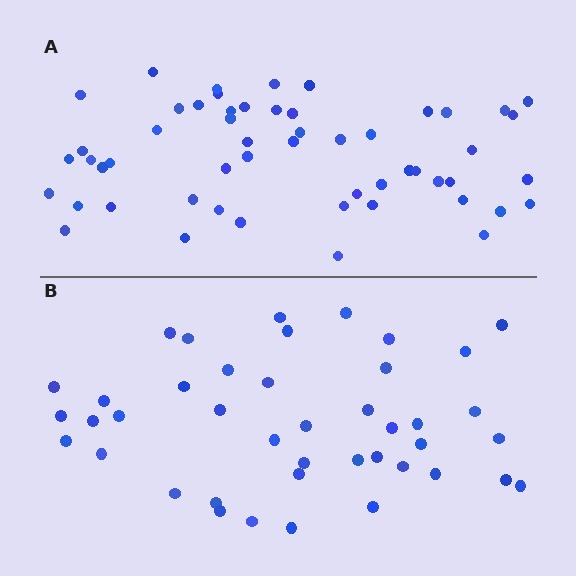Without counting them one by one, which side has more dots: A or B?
Region A (the top region) has more dots.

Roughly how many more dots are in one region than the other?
Region A has roughly 12 or so more dots than region B.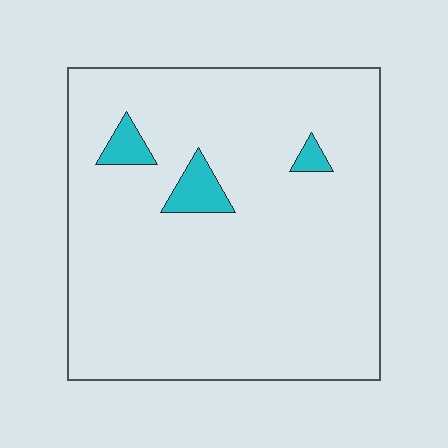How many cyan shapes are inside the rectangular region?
3.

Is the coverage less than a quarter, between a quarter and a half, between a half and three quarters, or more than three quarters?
Less than a quarter.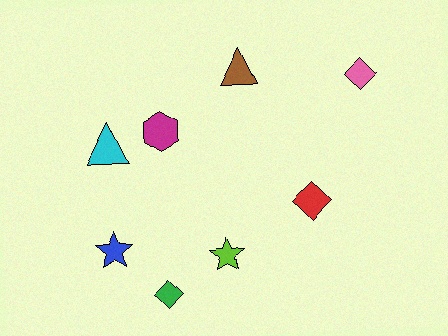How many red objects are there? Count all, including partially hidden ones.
There is 1 red object.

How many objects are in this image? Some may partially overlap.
There are 8 objects.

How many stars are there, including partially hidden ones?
There are 2 stars.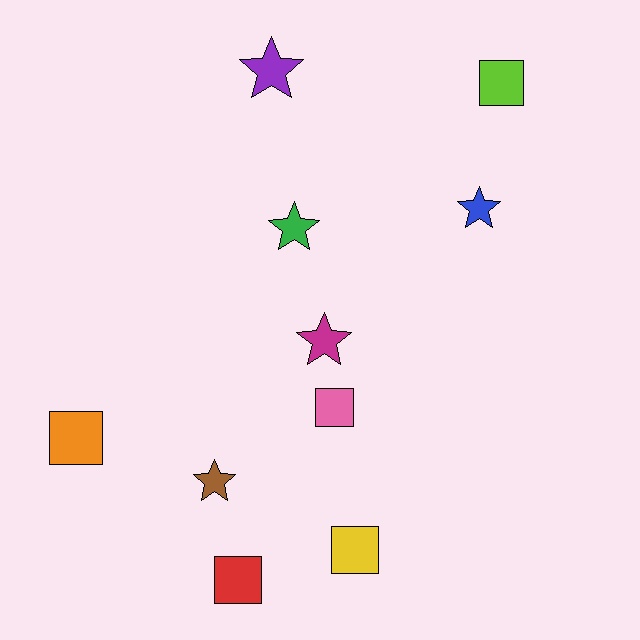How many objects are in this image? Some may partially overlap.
There are 10 objects.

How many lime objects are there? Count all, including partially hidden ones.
There is 1 lime object.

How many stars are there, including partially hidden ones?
There are 5 stars.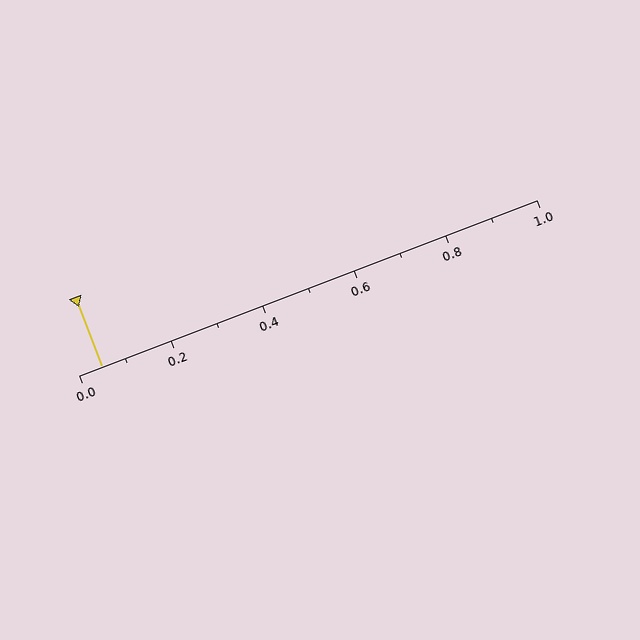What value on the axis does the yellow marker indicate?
The marker indicates approximately 0.05.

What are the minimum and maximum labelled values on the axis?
The axis runs from 0.0 to 1.0.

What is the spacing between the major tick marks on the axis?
The major ticks are spaced 0.2 apart.